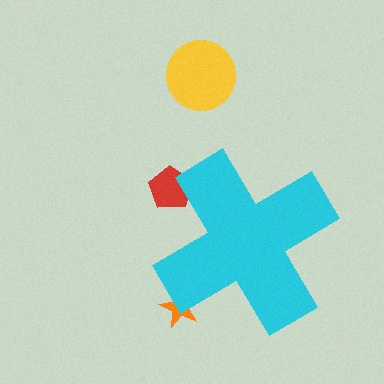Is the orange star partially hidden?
Yes, the orange star is partially hidden behind the cyan cross.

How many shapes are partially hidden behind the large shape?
2 shapes are partially hidden.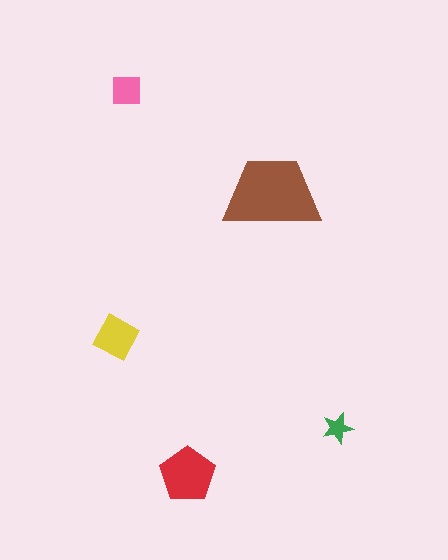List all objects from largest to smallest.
The brown trapezoid, the red pentagon, the yellow diamond, the pink square, the green star.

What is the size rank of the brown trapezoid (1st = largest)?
1st.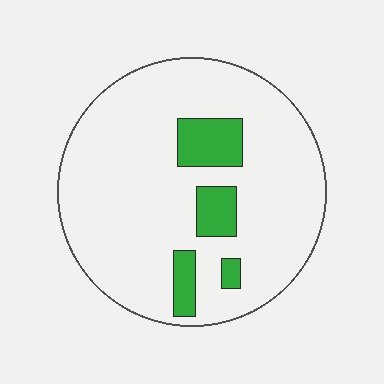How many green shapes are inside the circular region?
4.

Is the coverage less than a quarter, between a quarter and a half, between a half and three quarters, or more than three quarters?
Less than a quarter.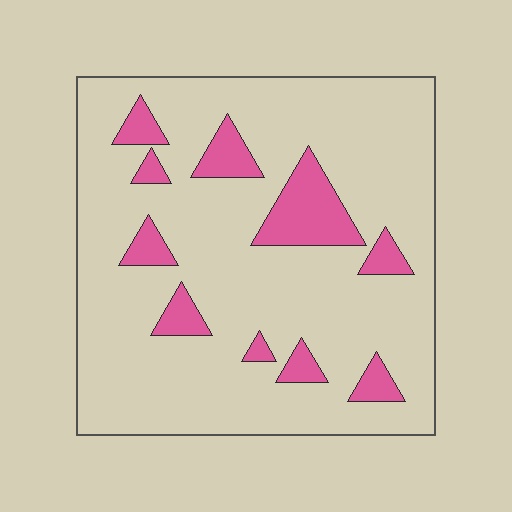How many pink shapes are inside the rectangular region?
10.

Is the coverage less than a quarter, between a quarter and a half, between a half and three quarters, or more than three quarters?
Less than a quarter.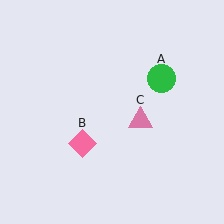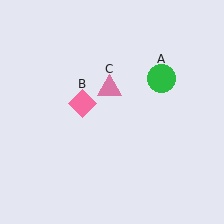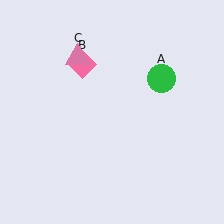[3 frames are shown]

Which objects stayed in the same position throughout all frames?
Green circle (object A) remained stationary.